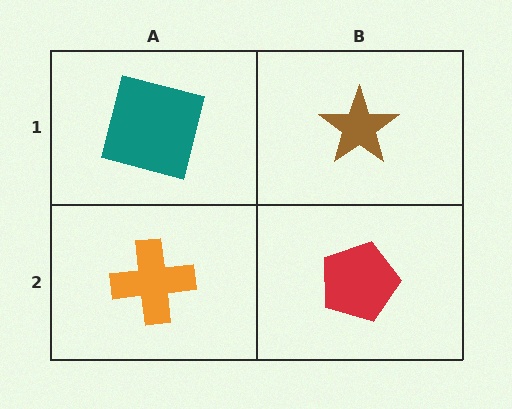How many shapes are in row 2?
2 shapes.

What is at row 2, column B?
A red pentagon.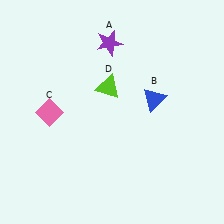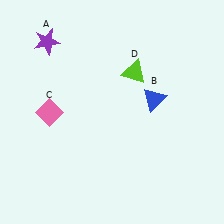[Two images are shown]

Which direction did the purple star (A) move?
The purple star (A) moved left.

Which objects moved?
The objects that moved are: the purple star (A), the lime triangle (D).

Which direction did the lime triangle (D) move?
The lime triangle (D) moved right.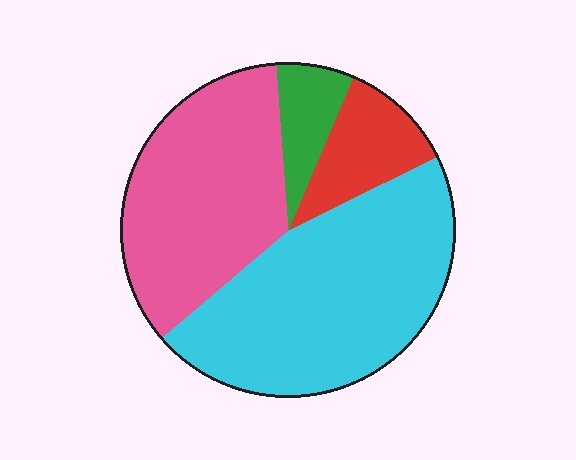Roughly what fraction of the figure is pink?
Pink covers about 35% of the figure.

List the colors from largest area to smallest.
From largest to smallest: cyan, pink, red, green.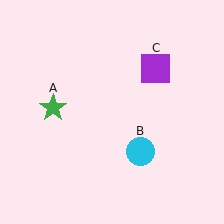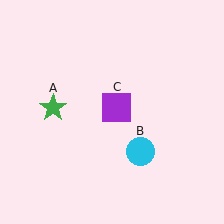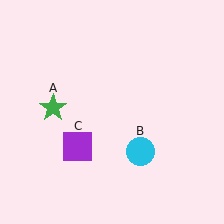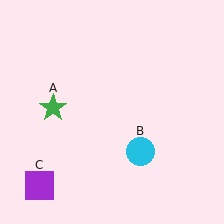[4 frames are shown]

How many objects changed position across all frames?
1 object changed position: purple square (object C).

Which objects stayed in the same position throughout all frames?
Green star (object A) and cyan circle (object B) remained stationary.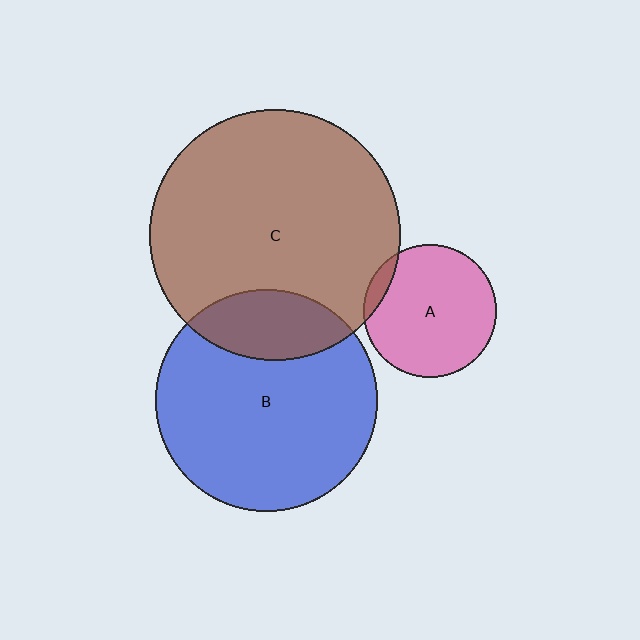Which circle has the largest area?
Circle C (brown).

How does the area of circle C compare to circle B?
Approximately 1.3 times.